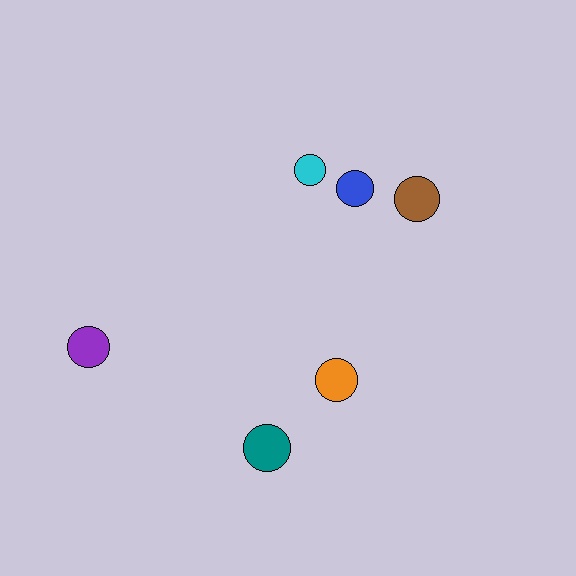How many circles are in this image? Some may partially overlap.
There are 6 circles.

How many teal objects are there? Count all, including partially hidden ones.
There is 1 teal object.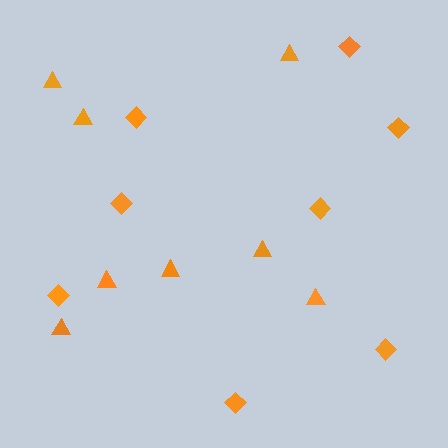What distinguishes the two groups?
There are 2 groups: one group of triangles (8) and one group of diamonds (8).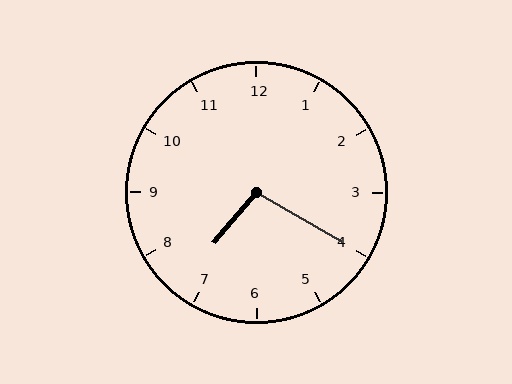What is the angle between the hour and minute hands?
Approximately 100 degrees.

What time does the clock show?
7:20.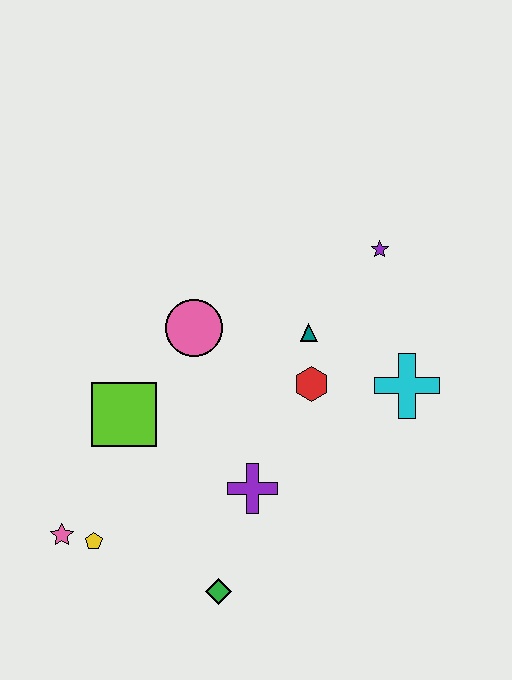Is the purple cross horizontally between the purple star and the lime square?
Yes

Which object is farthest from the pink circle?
The green diamond is farthest from the pink circle.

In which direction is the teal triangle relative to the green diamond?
The teal triangle is above the green diamond.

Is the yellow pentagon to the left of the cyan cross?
Yes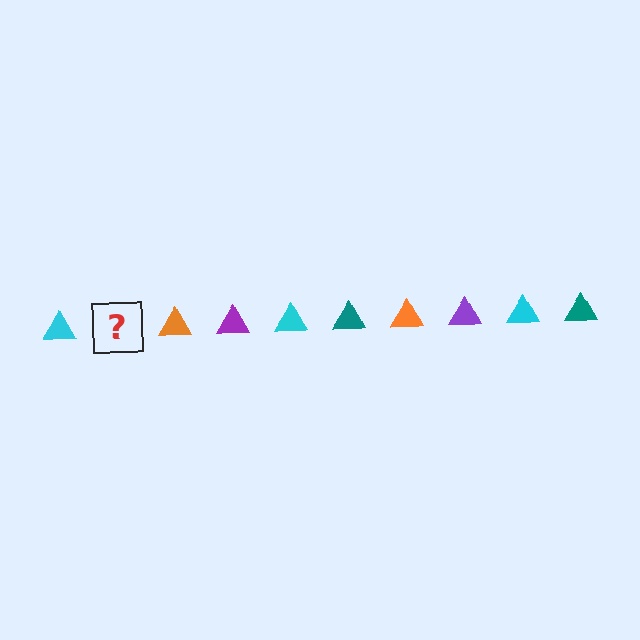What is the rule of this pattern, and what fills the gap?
The rule is that the pattern cycles through cyan, teal, orange, purple triangles. The gap should be filled with a teal triangle.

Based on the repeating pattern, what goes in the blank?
The blank should be a teal triangle.